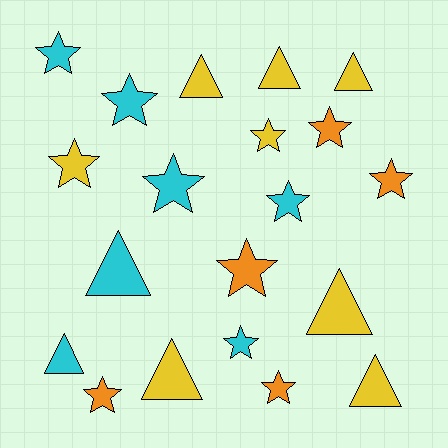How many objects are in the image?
There are 20 objects.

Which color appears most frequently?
Yellow, with 8 objects.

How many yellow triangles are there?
There are 6 yellow triangles.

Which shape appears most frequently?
Star, with 12 objects.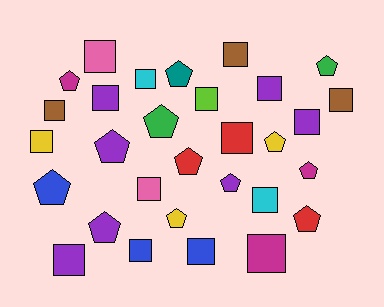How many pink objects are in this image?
There are 2 pink objects.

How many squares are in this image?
There are 17 squares.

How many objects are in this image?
There are 30 objects.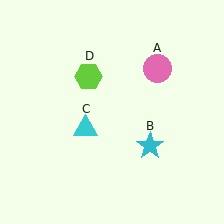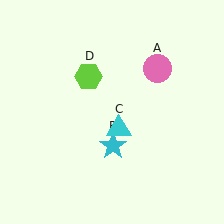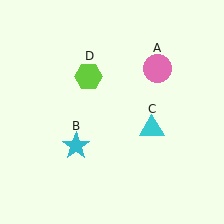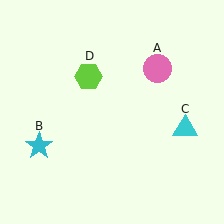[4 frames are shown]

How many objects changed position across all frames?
2 objects changed position: cyan star (object B), cyan triangle (object C).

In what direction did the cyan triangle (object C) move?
The cyan triangle (object C) moved right.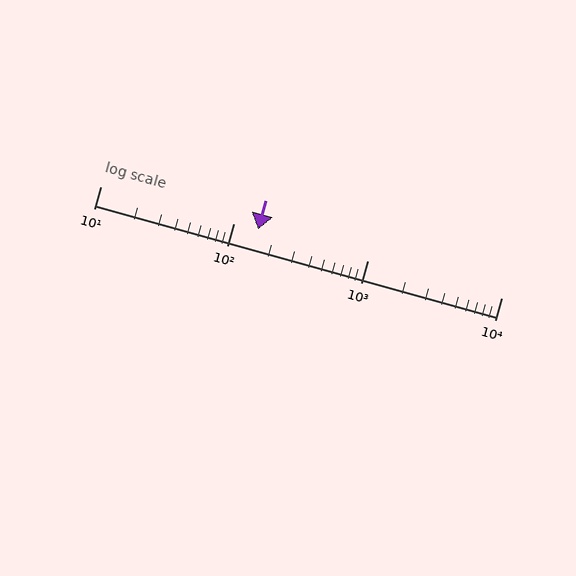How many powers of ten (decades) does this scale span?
The scale spans 3 decades, from 10 to 10000.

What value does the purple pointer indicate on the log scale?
The pointer indicates approximately 150.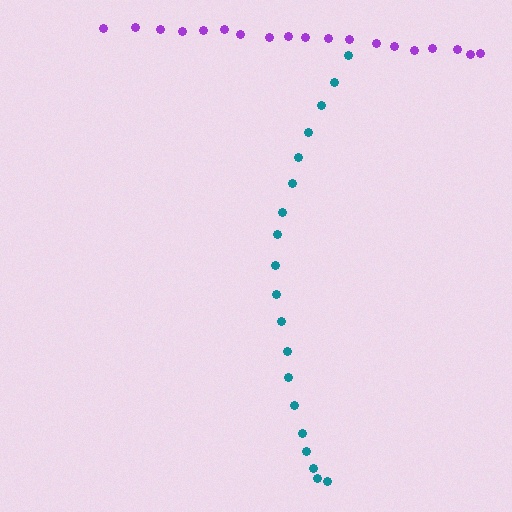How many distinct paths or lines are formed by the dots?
There are 2 distinct paths.